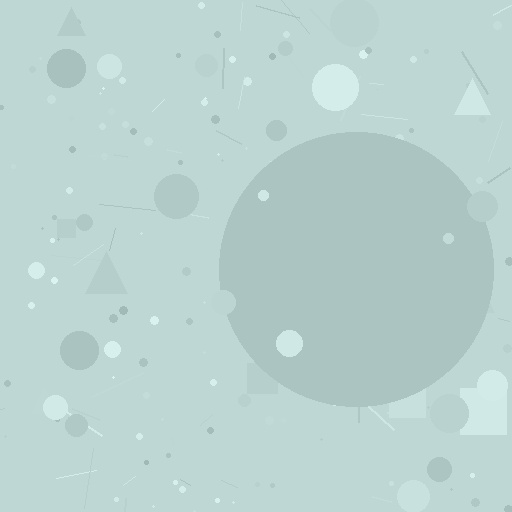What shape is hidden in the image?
A circle is hidden in the image.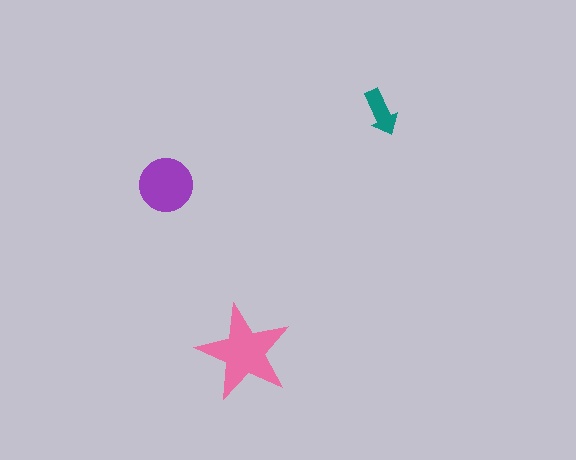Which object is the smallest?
The teal arrow.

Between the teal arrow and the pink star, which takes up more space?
The pink star.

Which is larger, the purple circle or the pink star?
The pink star.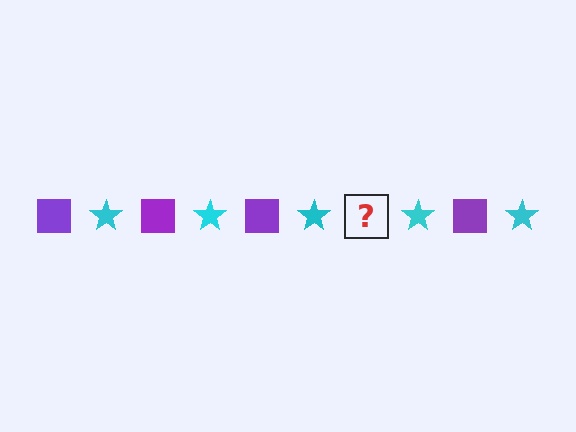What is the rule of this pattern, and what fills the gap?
The rule is that the pattern alternates between purple square and cyan star. The gap should be filled with a purple square.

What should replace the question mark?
The question mark should be replaced with a purple square.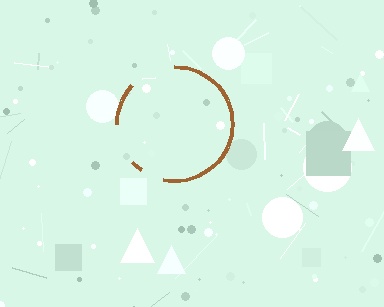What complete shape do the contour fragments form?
The contour fragments form a circle.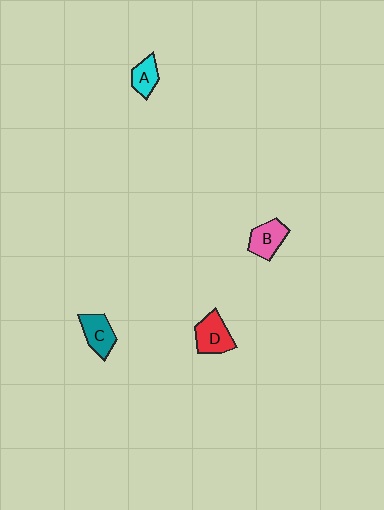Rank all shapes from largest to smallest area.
From largest to smallest: D (red), B (pink), C (teal), A (cyan).